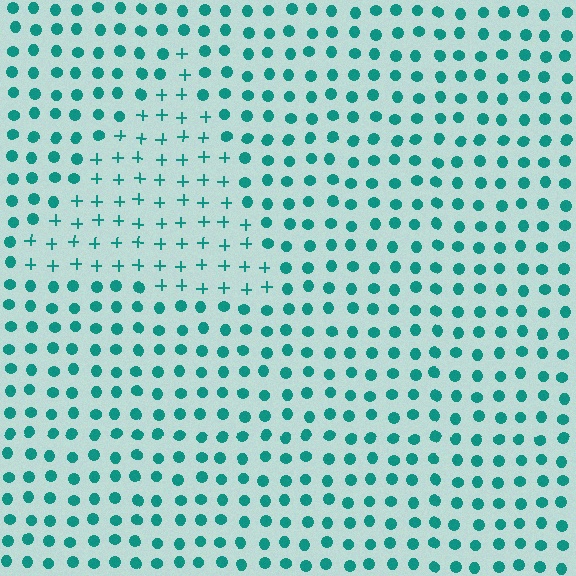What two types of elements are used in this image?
The image uses plus signs inside the triangle region and circles outside it.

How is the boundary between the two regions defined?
The boundary is defined by a change in element shape: plus signs inside vs. circles outside. All elements share the same color and spacing.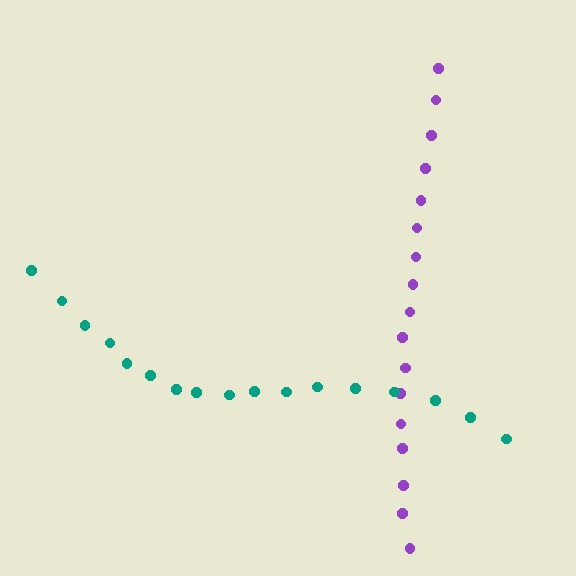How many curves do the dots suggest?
There are 2 distinct paths.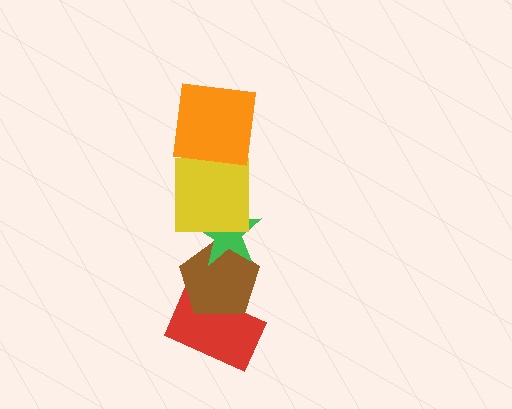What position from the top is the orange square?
The orange square is 1st from the top.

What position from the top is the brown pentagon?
The brown pentagon is 4th from the top.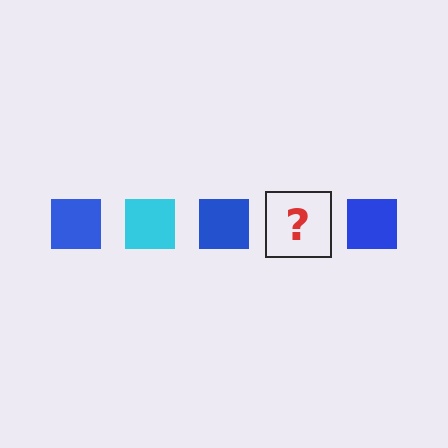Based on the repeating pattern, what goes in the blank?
The blank should be a cyan square.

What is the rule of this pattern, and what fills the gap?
The rule is that the pattern cycles through blue, cyan squares. The gap should be filled with a cyan square.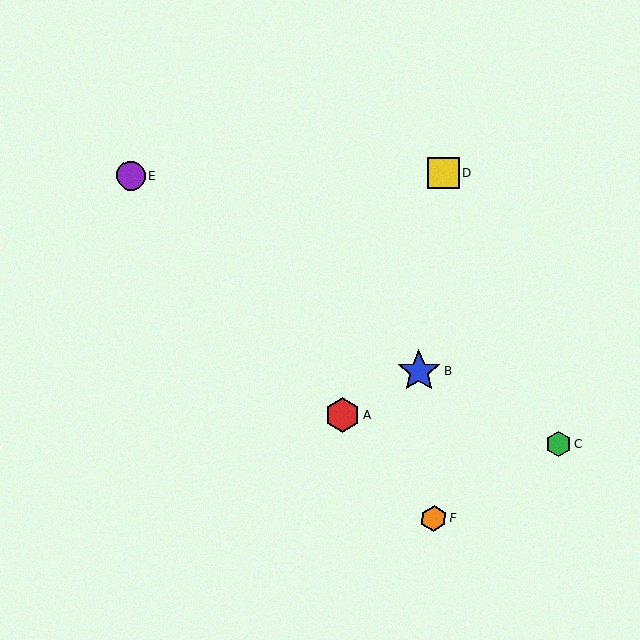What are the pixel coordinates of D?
Object D is at (444, 173).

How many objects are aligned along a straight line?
3 objects (A, E, F) are aligned along a straight line.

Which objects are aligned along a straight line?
Objects A, E, F are aligned along a straight line.